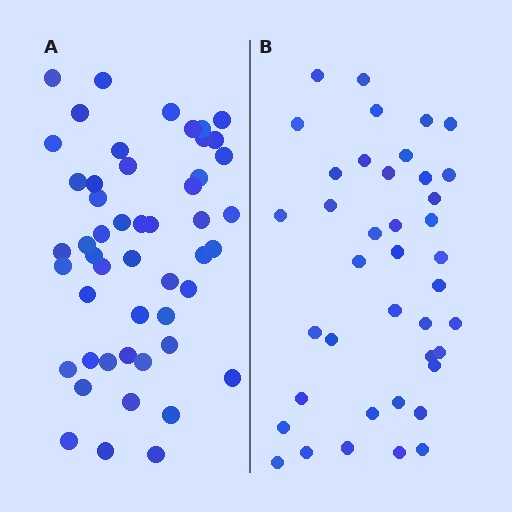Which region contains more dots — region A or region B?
Region A (the left region) has more dots.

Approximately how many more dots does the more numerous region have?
Region A has roughly 10 or so more dots than region B.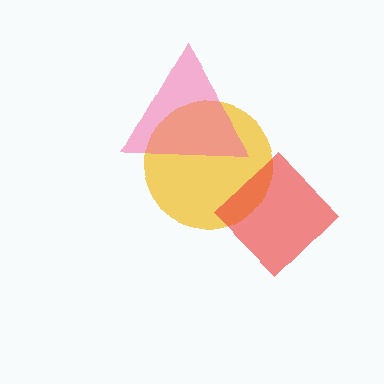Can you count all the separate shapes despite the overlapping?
Yes, there are 3 separate shapes.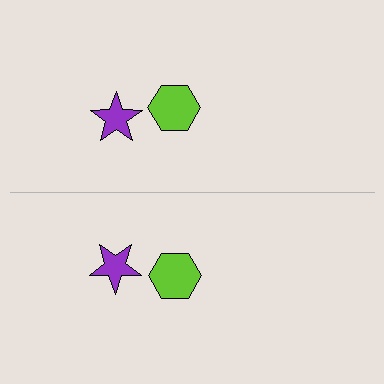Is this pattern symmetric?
Yes, this pattern has bilateral (reflection) symmetry.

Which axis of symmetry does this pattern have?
The pattern has a horizontal axis of symmetry running through the center of the image.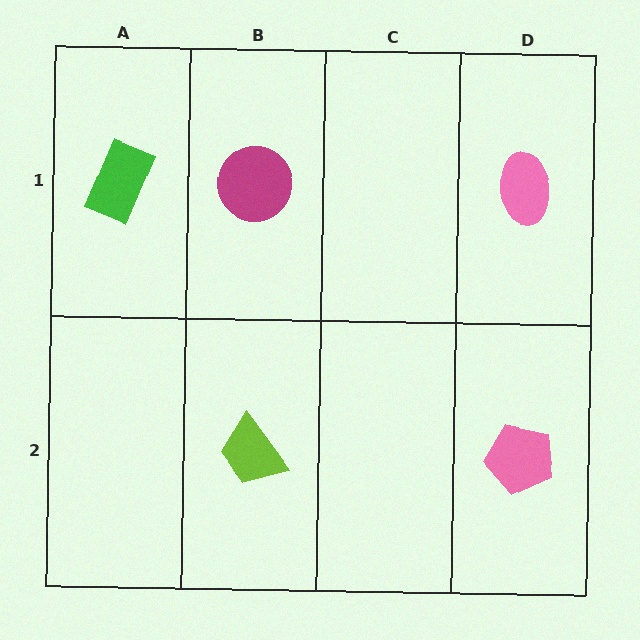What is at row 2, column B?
A lime trapezoid.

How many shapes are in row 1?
3 shapes.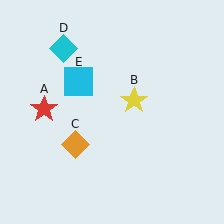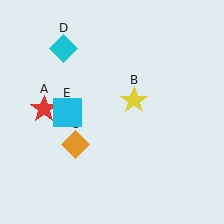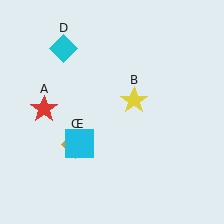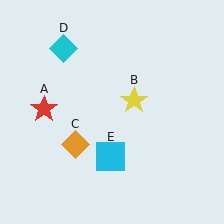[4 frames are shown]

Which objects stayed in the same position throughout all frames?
Red star (object A) and yellow star (object B) and orange diamond (object C) and cyan diamond (object D) remained stationary.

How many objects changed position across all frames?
1 object changed position: cyan square (object E).